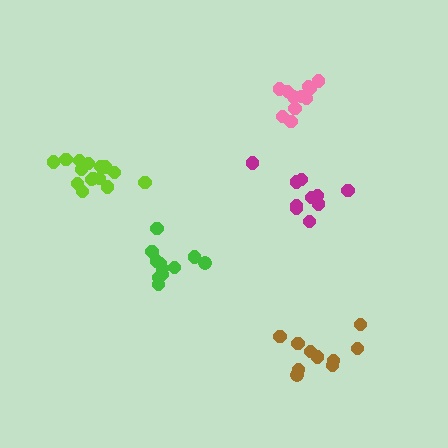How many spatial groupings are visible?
There are 5 spatial groupings.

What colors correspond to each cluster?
The clusters are colored: brown, green, magenta, pink, lime.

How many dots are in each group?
Group 1: 10 dots, Group 2: 11 dots, Group 3: 10 dots, Group 4: 11 dots, Group 5: 15 dots (57 total).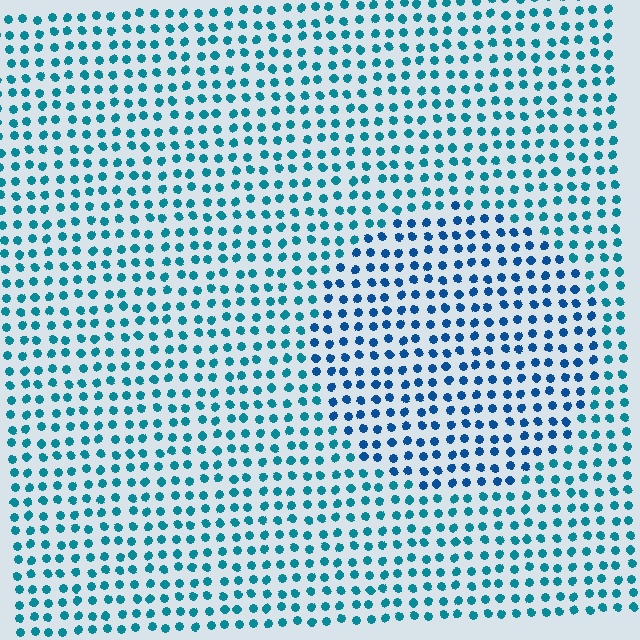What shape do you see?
I see a circle.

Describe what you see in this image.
The image is filled with small teal elements in a uniform arrangement. A circle-shaped region is visible where the elements are tinted to a slightly different hue, forming a subtle color boundary.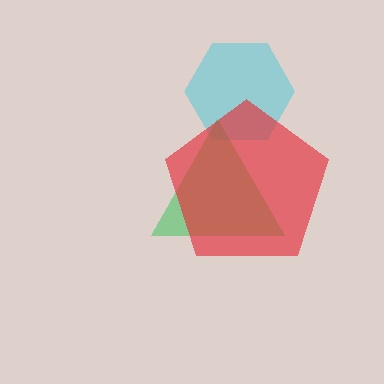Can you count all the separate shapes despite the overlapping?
Yes, there are 3 separate shapes.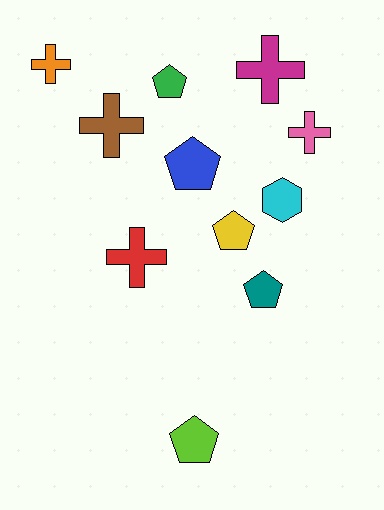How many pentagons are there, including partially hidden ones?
There are 5 pentagons.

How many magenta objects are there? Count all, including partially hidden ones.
There is 1 magenta object.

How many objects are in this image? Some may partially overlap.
There are 11 objects.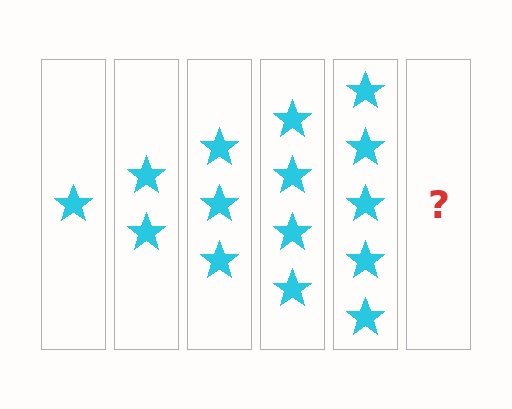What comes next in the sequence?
The next element should be 6 stars.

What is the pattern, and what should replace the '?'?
The pattern is that each step adds one more star. The '?' should be 6 stars.